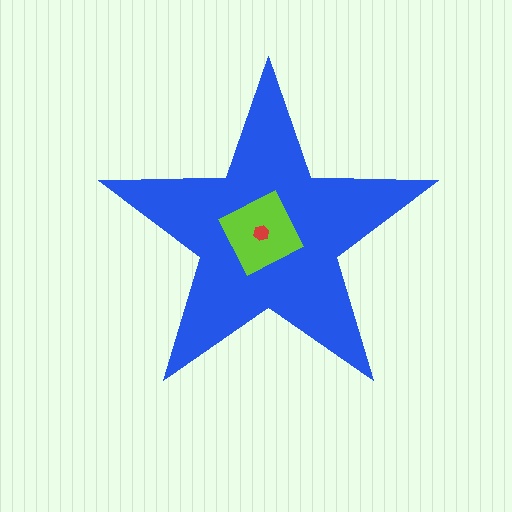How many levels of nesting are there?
3.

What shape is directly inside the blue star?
The lime square.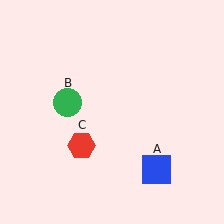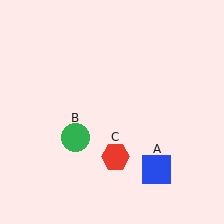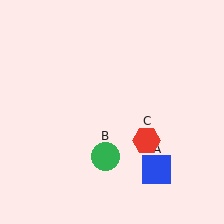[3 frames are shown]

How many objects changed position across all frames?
2 objects changed position: green circle (object B), red hexagon (object C).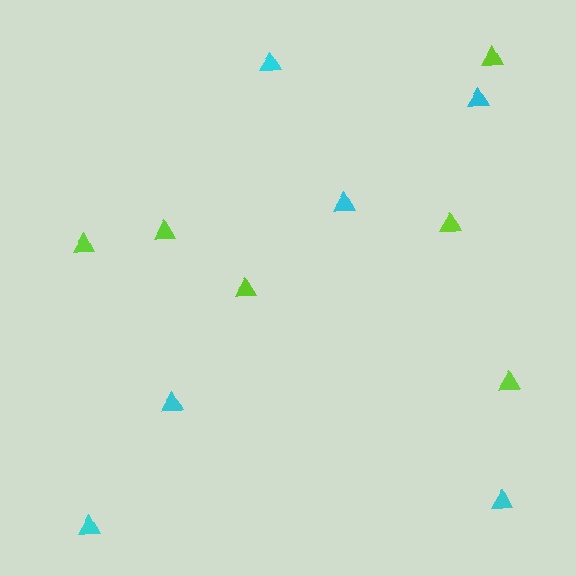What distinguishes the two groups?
There are 2 groups: one group of cyan triangles (6) and one group of lime triangles (6).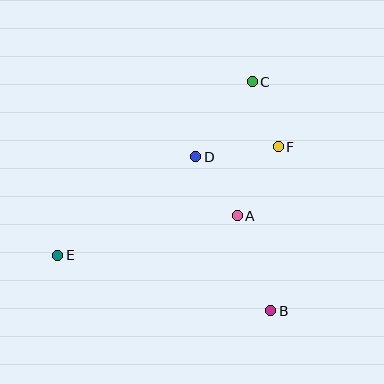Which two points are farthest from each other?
Points C and E are farthest from each other.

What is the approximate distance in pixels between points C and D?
The distance between C and D is approximately 93 pixels.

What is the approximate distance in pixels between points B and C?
The distance between B and C is approximately 229 pixels.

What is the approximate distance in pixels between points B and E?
The distance between B and E is approximately 220 pixels.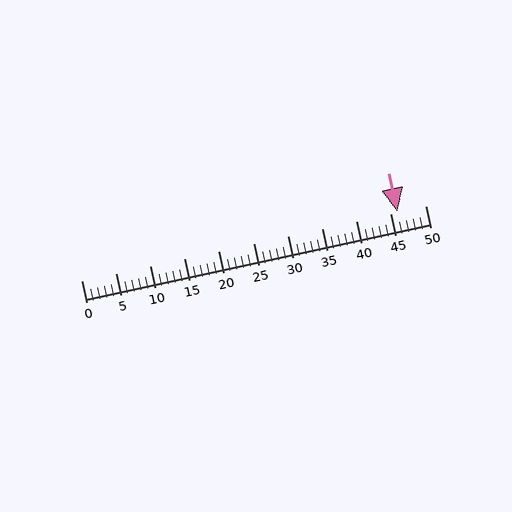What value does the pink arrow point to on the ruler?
The pink arrow points to approximately 46.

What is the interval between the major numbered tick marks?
The major tick marks are spaced 5 units apart.